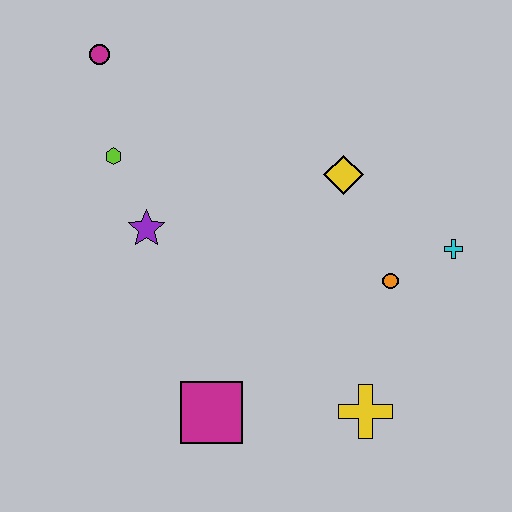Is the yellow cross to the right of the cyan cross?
No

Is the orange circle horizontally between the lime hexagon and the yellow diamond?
No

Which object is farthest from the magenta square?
The magenta circle is farthest from the magenta square.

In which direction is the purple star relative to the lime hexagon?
The purple star is below the lime hexagon.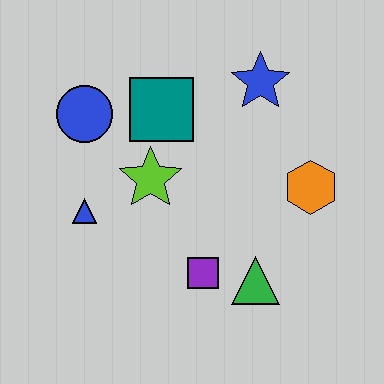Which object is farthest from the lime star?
The orange hexagon is farthest from the lime star.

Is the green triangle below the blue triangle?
Yes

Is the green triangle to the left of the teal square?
No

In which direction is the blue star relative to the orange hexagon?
The blue star is above the orange hexagon.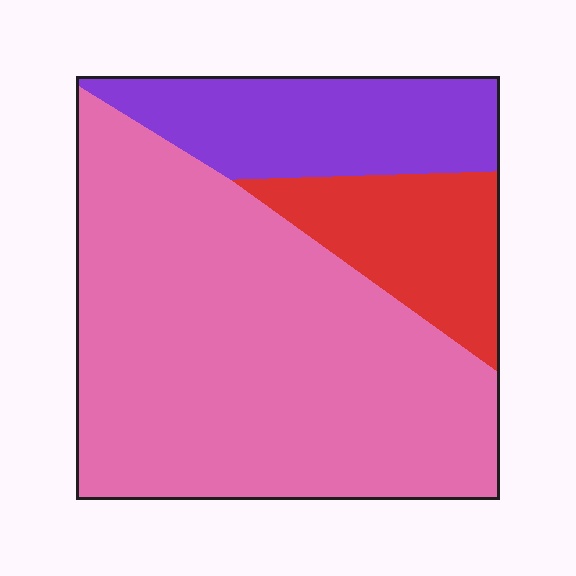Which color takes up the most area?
Pink, at roughly 65%.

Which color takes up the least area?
Red, at roughly 15%.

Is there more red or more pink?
Pink.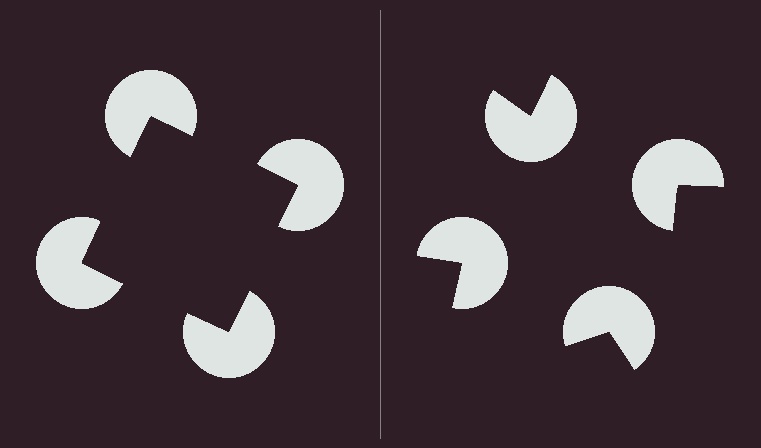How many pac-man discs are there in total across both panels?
8 — 4 on each side.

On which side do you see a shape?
An illusory square appears on the left side. On the right side the wedge cuts are rotated, so no coherent shape forms.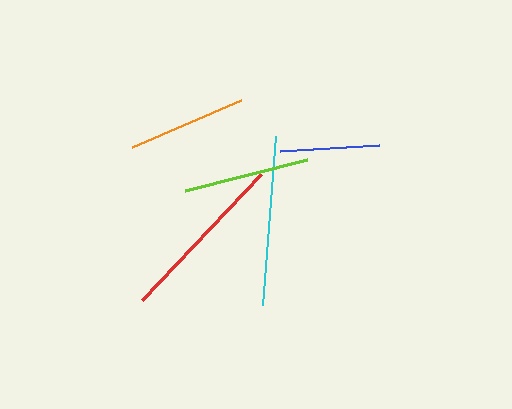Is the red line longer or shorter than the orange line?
The red line is longer than the orange line.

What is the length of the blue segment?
The blue segment is approximately 100 pixels long.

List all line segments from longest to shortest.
From longest to shortest: red, cyan, lime, orange, blue.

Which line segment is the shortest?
The blue line is the shortest at approximately 100 pixels.